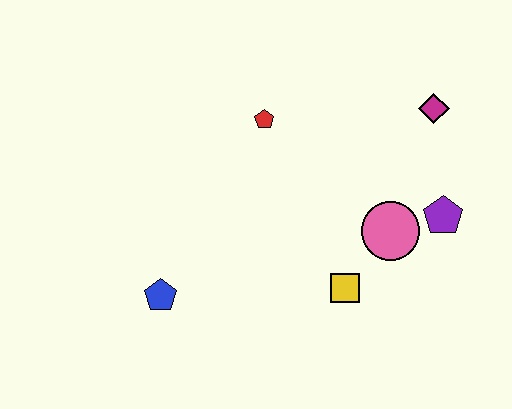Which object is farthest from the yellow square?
The magenta diamond is farthest from the yellow square.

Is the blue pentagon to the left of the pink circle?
Yes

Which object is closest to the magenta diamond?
The purple pentagon is closest to the magenta diamond.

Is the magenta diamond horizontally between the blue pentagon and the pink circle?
No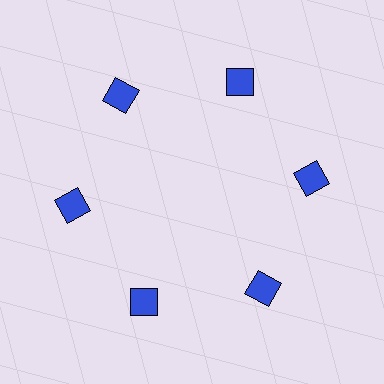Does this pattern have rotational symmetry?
Yes, this pattern has 6-fold rotational symmetry. It looks the same after rotating 60 degrees around the center.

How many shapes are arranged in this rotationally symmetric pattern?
There are 6 shapes, arranged in 6 groups of 1.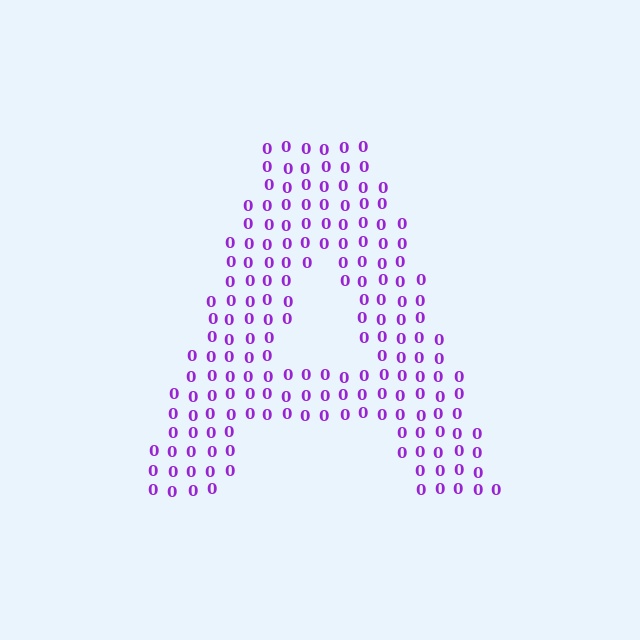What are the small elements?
The small elements are digit 0's.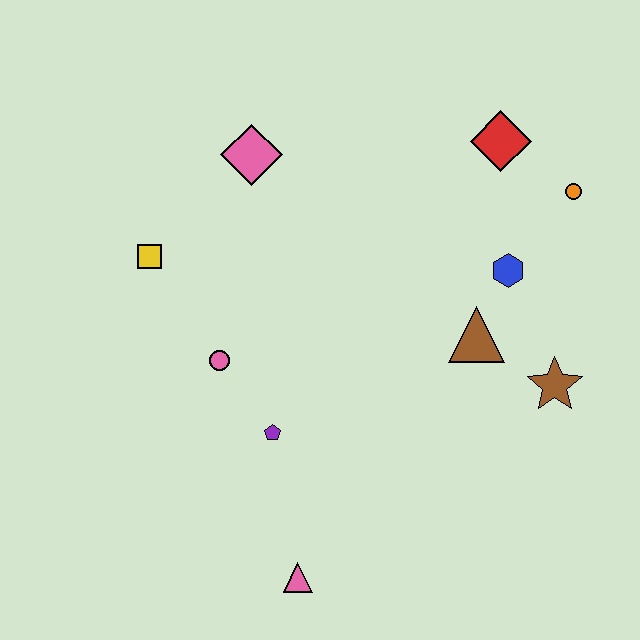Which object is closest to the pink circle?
The purple pentagon is closest to the pink circle.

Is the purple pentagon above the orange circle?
No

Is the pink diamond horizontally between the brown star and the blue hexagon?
No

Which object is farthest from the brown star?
The yellow square is farthest from the brown star.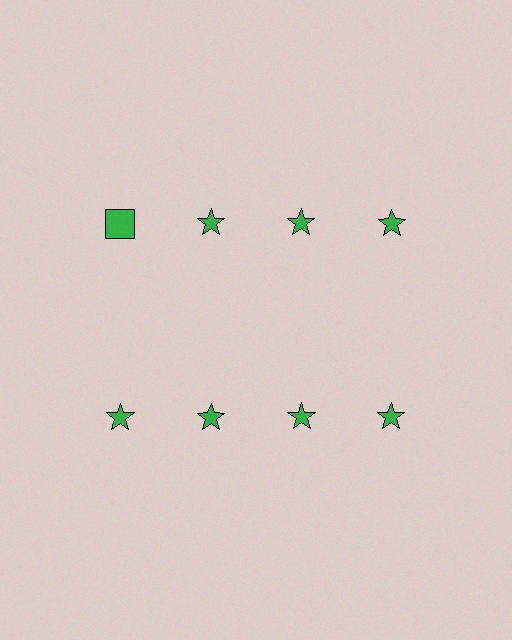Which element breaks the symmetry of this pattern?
The green square in the top row, leftmost column breaks the symmetry. All other shapes are green stars.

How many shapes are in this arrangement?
There are 8 shapes arranged in a grid pattern.